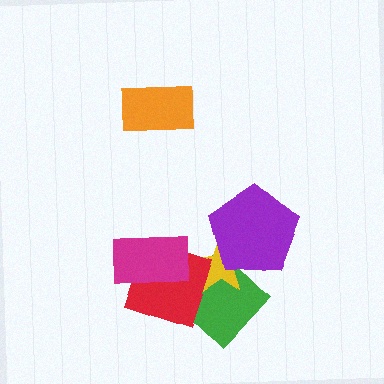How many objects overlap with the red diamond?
3 objects overlap with the red diamond.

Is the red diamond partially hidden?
Yes, it is partially covered by another shape.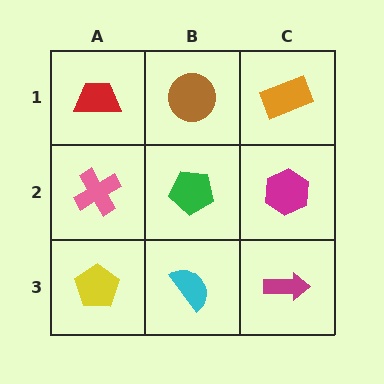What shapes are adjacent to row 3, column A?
A pink cross (row 2, column A), a cyan semicircle (row 3, column B).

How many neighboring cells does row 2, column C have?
3.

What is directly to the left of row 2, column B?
A pink cross.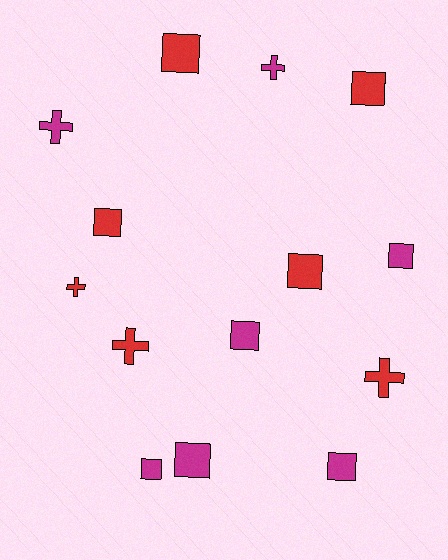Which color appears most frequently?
Magenta, with 7 objects.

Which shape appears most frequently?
Square, with 9 objects.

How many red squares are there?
There are 4 red squares.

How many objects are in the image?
There are 14 objects.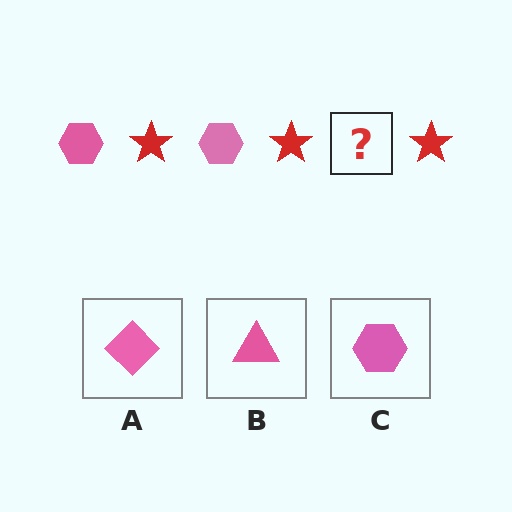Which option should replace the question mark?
Option C.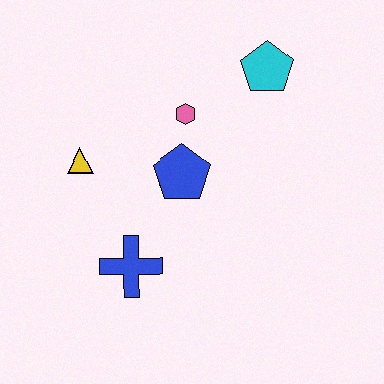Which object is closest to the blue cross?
The blue pentagon is closest to the blue cross.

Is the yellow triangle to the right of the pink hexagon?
No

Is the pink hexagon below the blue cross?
No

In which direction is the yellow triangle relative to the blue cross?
The yellow triangle is above the blue cross.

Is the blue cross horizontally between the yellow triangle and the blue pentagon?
Yes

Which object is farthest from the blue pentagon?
The cyan pentagon is farthest from the blue pentagon.